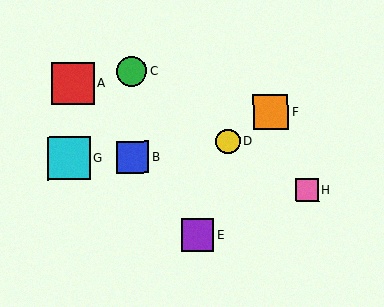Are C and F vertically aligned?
No, C is at x≈132 and F is at x≈271.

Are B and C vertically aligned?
Yes, both are at x≈133.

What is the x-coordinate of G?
Object G is at x≈69.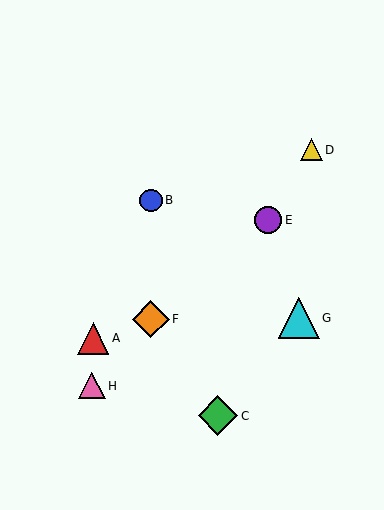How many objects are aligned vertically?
2 objects (B, F) are aligned vertically.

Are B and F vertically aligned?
Yes, both are at x≈151.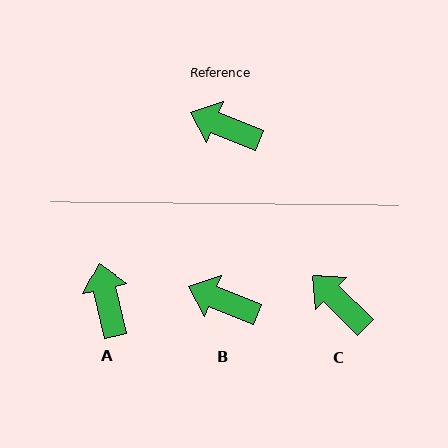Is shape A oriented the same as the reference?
No, it is off by about 55 degrees.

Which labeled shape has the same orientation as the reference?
B.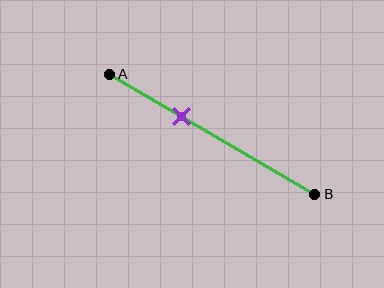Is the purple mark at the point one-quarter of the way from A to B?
No, the mark is at about 35% from A, not at the 25% one-quarter point.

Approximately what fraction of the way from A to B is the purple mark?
The purple mark is approximately 35% of the way from A to B.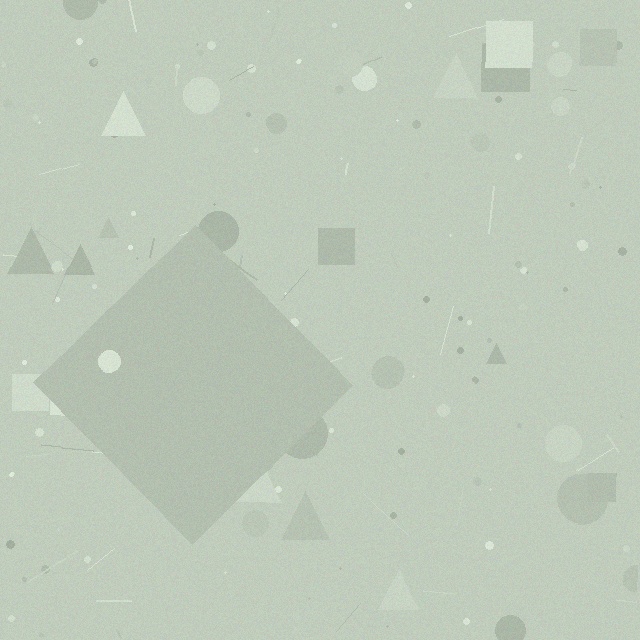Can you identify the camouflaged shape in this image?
The camouflaged shape is a diamond.